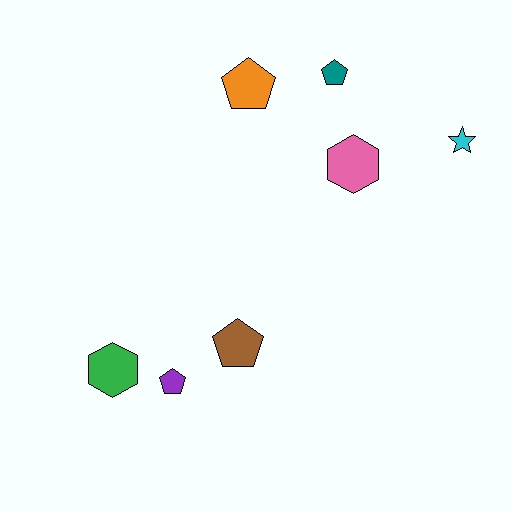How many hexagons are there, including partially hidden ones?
There are 2 hexagons.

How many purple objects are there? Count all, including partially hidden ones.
There is 1 purple object.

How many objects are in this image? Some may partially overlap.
There are 7 objects.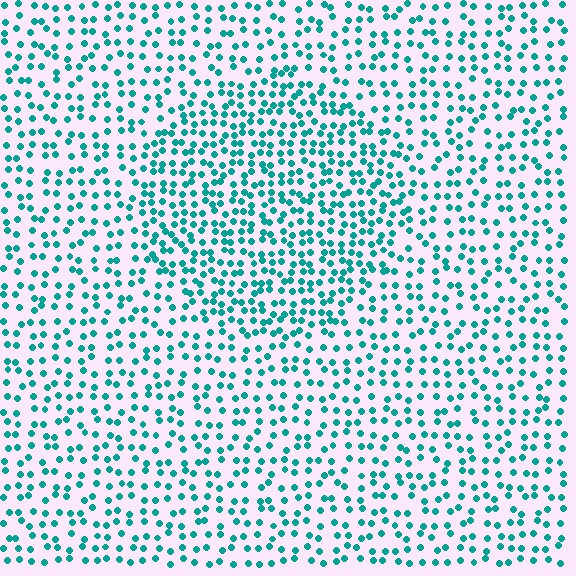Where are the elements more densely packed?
The elements are more densely packed inside the circle boundary.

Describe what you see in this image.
The image contains small teal elements arranged at two different densities. A circle-shaped region is visible where the elements are more densely packed than the surrounding area.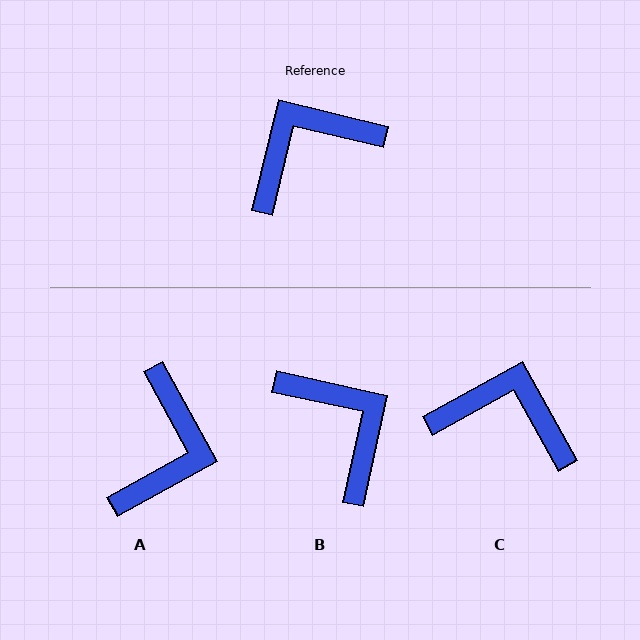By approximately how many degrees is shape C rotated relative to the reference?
Approximately 47 degrees clockwise.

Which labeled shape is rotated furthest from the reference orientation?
A, about 138 degrees away.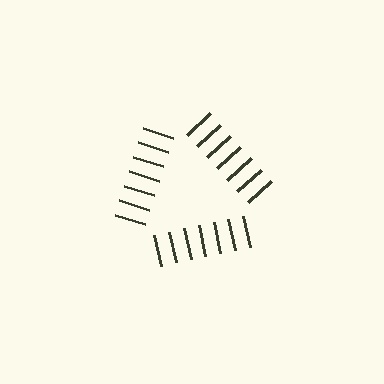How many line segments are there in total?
21 — 7 along each of the 3 edges.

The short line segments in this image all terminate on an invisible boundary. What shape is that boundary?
An illusory triangle — the line segments terminate on its edges but no continuous stroke is drawn.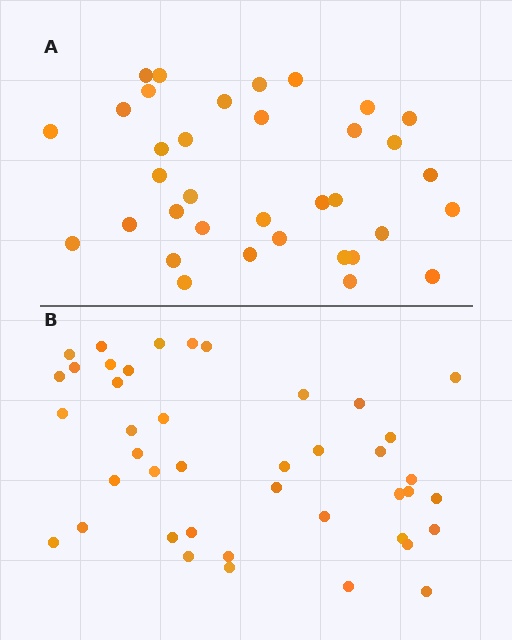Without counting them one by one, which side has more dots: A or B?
Region B (the bottom region) has more dots.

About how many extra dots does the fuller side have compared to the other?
Region B has roughly 8 or so more dots than region A.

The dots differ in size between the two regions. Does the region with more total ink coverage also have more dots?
No. Region A has more total ink coverage because its dots are larger, but region B actually contains more individual dots. Total area can be misleading — the number of items is what matters here.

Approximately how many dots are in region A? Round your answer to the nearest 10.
About 40 dots. (The exact count is 35, which rounds to 40.)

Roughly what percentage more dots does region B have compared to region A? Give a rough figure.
About 20% more.